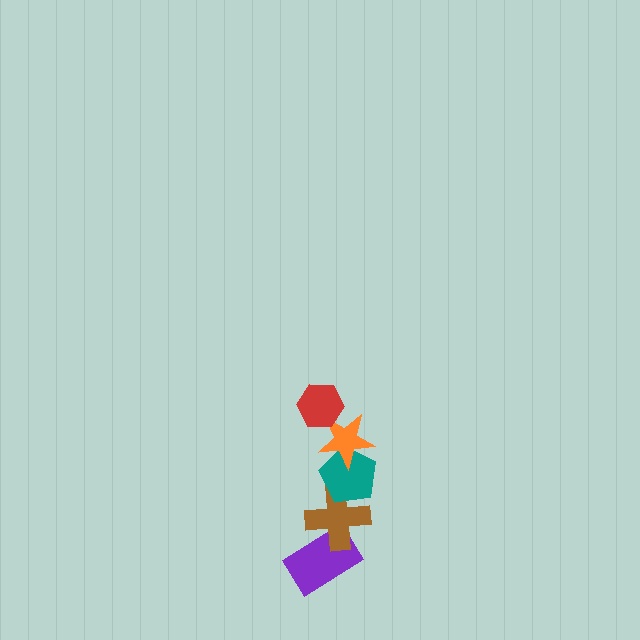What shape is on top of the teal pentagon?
The orange star is on top of the teal pentagon.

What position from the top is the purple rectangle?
The purple rectangle is 5th from the top.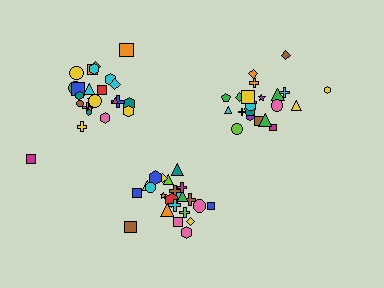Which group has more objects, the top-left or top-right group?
The top-left group.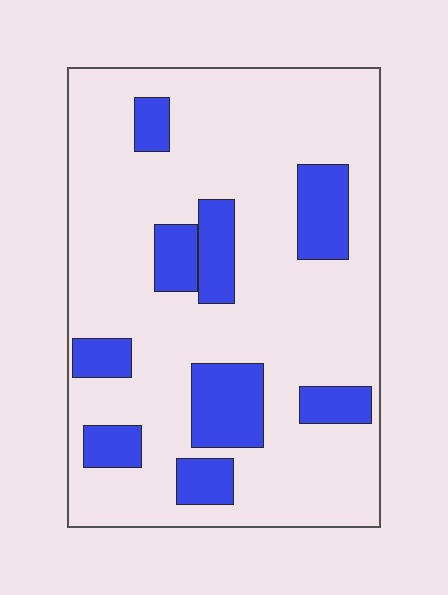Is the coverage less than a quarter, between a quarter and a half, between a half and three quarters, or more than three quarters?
Less than a quarter.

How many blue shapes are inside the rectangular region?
9.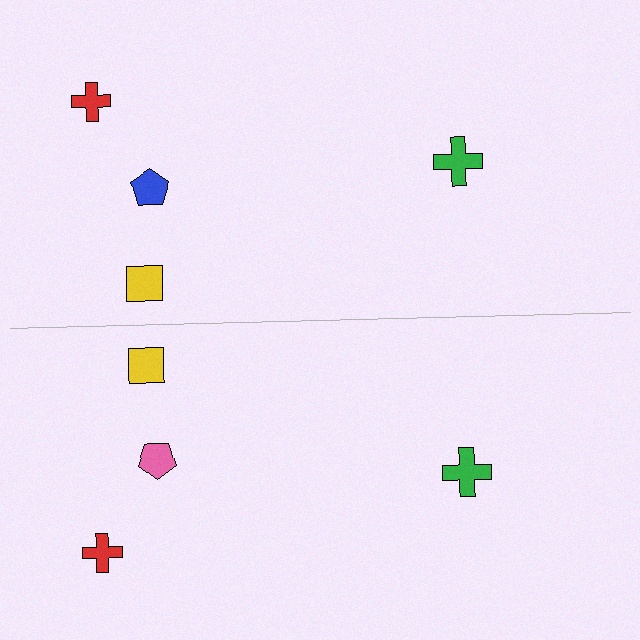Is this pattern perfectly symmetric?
No, the pattern is not perfectly symmetric. The pink pentagon on the bottom side breaks the symmetry — its mirror counterpart is blue.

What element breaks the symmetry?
The pink pentagon on the bottom side breaks the symmetry — its mirror counterpart is blue.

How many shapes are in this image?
There are 8 shapes in this image.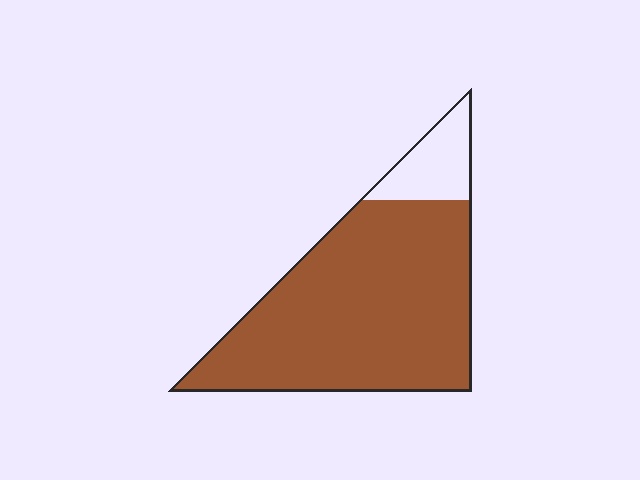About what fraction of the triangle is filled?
About seven eighths (7/8).